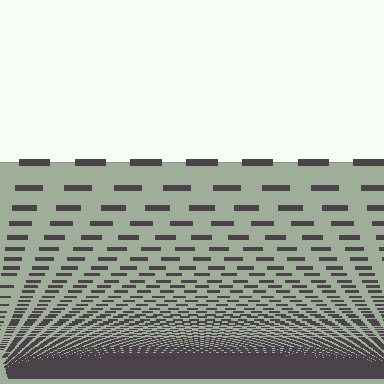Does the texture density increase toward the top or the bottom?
Density increases toward the bottom.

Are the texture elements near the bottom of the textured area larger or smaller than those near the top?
Smaller. The gradient is inverted — elements near the bottom are smaller and denser.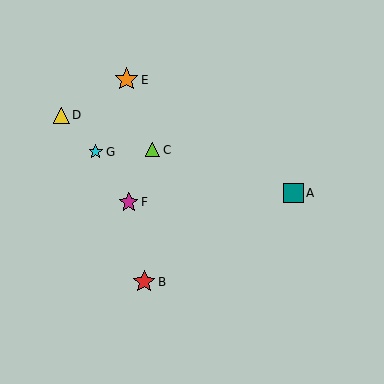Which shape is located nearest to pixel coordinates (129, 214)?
The magenta star (labeled F) at (129, 202) is nearest to that location.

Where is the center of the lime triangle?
The center of the lime triangle is at (153, 150).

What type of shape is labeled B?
Shape B is a red star.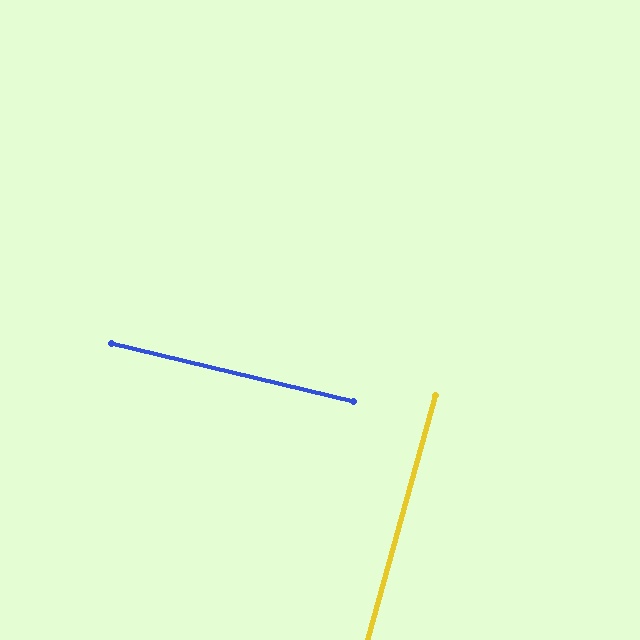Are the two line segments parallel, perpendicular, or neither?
Perpendicular — they meet at approximately 88°.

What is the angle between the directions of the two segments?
Approximately 88 degrees.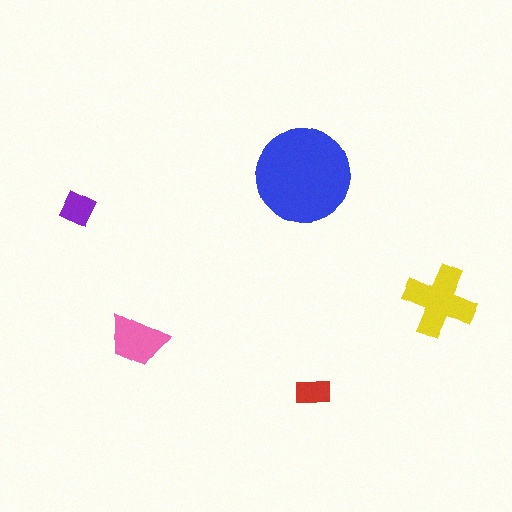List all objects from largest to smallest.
The blue circle, the yellow cross, the pink trapezoid, the purple diamond, the red rectangle.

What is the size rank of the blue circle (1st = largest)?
1st.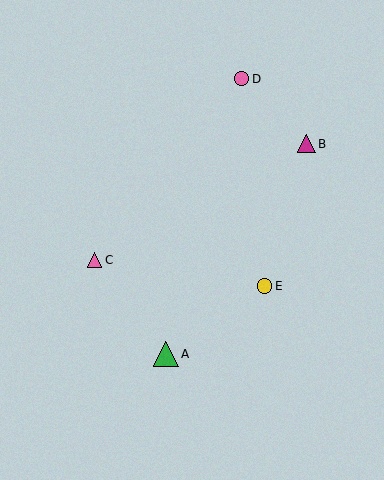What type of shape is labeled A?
Shape A is a green triangle.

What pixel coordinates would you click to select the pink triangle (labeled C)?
Click at (95, 260) to select the pink triangle C.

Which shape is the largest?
The green triangle (labeled A) is the largest.